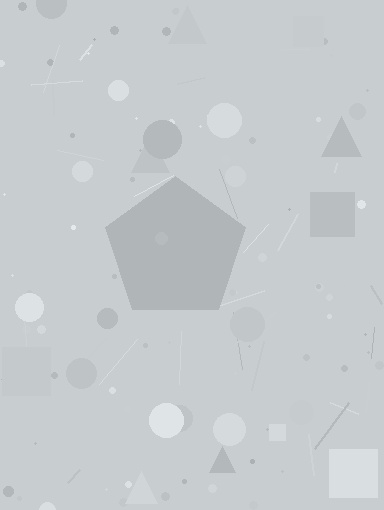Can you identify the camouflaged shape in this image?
The camouflaged shape is a pentagon.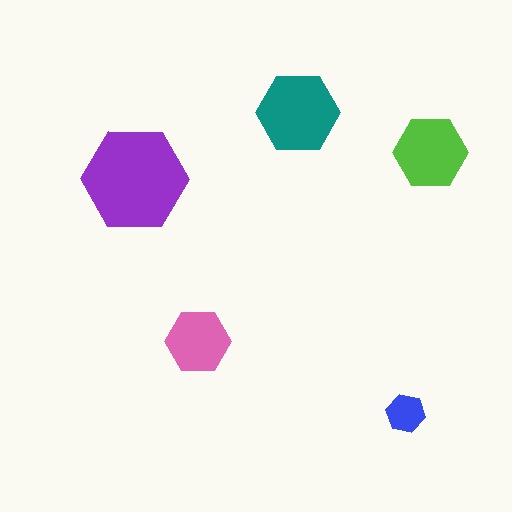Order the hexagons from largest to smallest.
the purple one, the teal one, the lime one, the pink one, the blue one.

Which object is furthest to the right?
The lime hexagon is rightmost.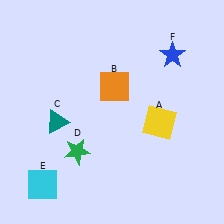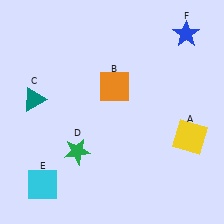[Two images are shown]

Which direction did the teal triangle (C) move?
The teal triangle (C) moved left.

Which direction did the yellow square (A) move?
The yellow square (A) moved right.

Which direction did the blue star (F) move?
The blue star (F) moved up.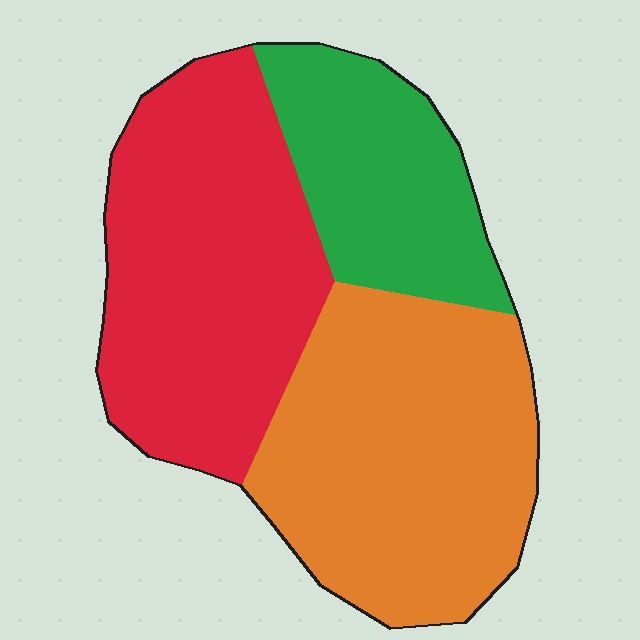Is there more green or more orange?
Orange.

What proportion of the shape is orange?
Orange covers around 40% of the shape.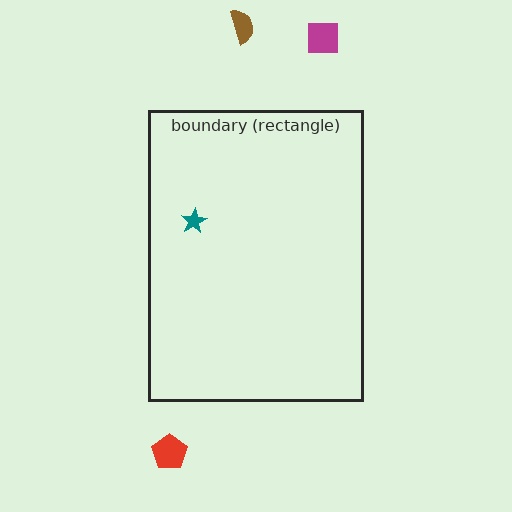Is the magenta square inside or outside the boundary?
Outside.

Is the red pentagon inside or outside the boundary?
Outside.